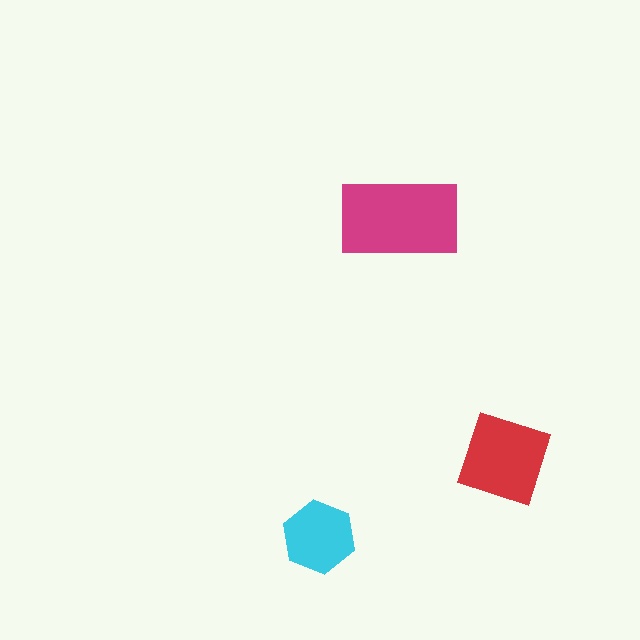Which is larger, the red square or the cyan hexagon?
The red square.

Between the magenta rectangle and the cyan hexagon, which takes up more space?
The magenta rectangle.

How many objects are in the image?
There are 3 objects in the image.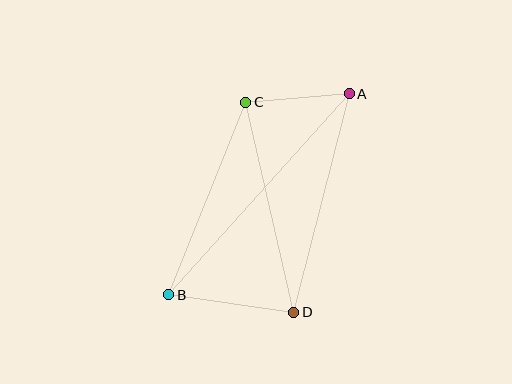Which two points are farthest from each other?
Points A and B are farthest from each other.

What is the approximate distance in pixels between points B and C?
The distance between B and C is approximately 208 pixels.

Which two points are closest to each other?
Points A and C are closest to each other.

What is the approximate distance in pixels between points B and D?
The distance between B and D is approximately 127 pixels.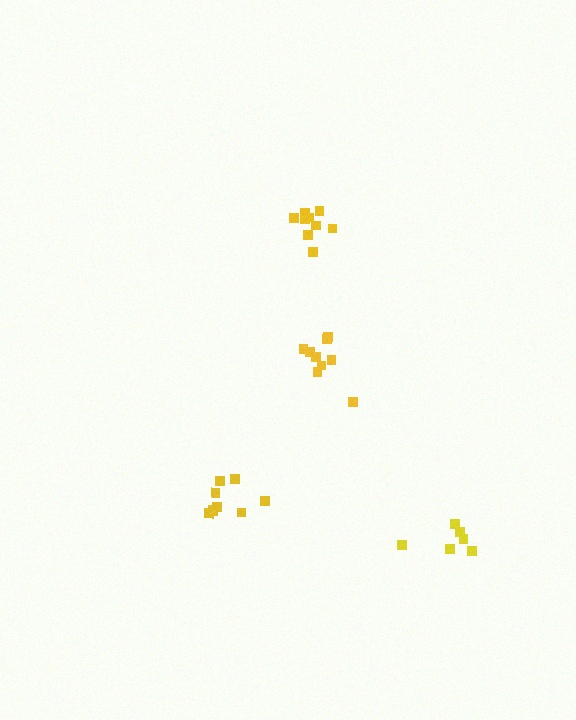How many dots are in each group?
Group 1: 9 dots, Group 2: 6 dots, Group 3: 8 dots, Group 4: 9 dots (32 total).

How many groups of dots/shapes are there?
There are 4 groups.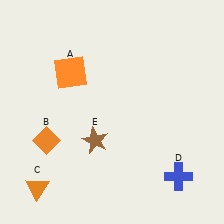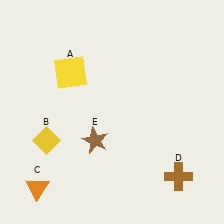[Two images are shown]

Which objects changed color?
A changed from orange to yellow. B changed from orange to yellow. D changed from blue to brown.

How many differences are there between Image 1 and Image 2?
There are 3 differences between the two images.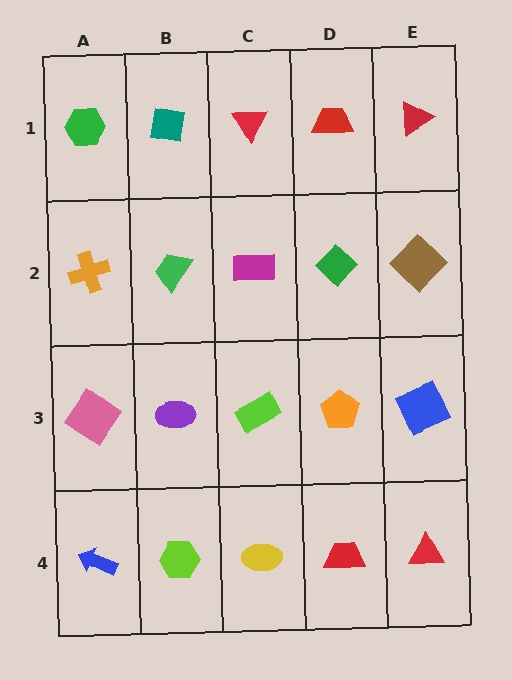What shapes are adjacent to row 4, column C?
A lime rectangle (row 3, column C), a lime hexagon (row 4, column B), a red trapezoid (row 4, column D).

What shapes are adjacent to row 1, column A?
An orange cross (row 2, column A), a teal square (row 1, column B).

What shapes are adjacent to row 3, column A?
An orange cross (row 2, column A), a blue arrow (row 4, column A), a purple ellipse (row 3, column B).